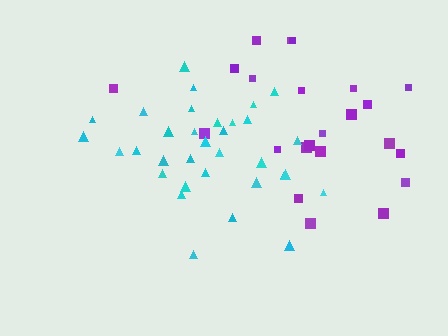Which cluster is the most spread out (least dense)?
Purple.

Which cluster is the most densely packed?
Cyan.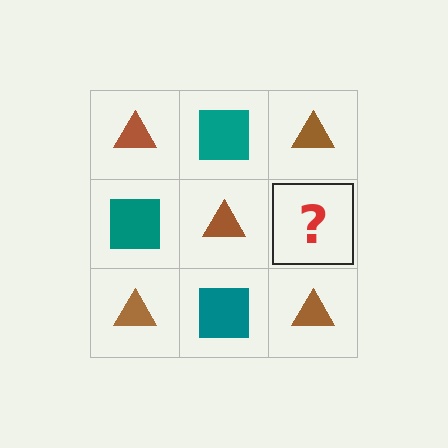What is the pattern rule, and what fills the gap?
The rule is that it alternates brown triangle and teal square in a checkerboard pattern. The gap should be filled with a teal square.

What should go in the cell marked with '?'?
The missing cell should contain a teal square.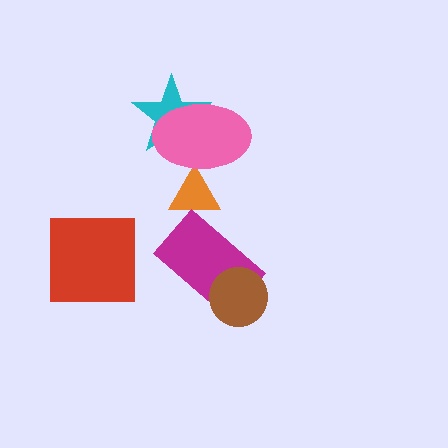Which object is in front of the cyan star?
The pink ellipse is in front of the cyan star.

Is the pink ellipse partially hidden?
No, no other shape covers it.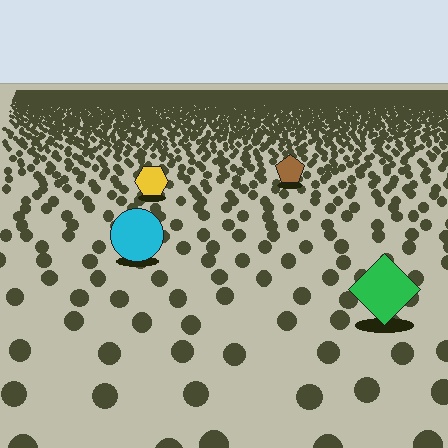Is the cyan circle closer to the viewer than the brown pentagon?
Yes. The cyan circle is closer — you can tell from the texture gradient: the ground texture is coarser near it.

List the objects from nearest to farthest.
From nearest to farthest: the green diamond, the cyan circle, the yellow hexagon, the brown pentagon.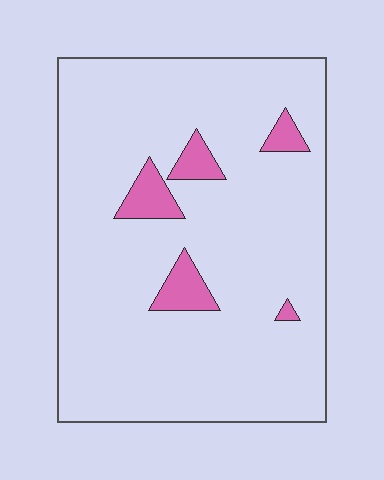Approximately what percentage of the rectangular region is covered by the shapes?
Approximately 10%.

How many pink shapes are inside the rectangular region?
5.